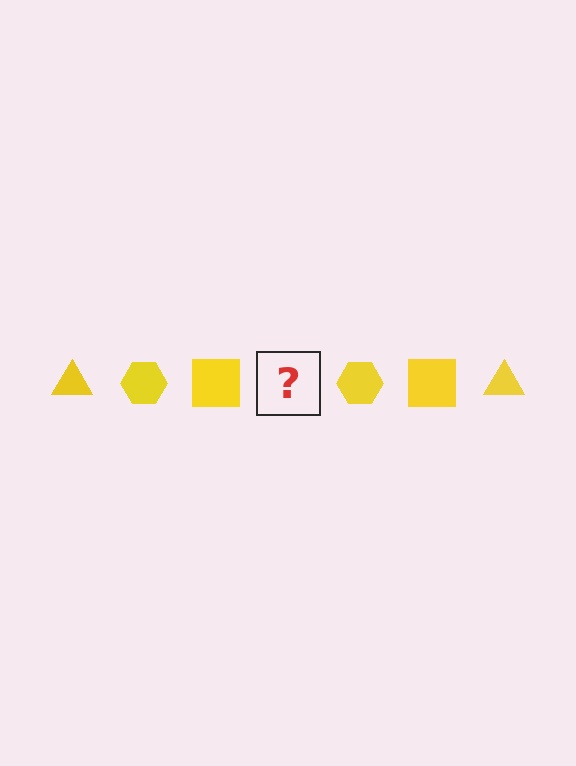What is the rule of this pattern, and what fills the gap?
The rule is that the pattern cycles through triangle, hexagon, square shapes in yellow. The gap should be filled with a yellow triangle.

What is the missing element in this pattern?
The missing element is a yellow triangle.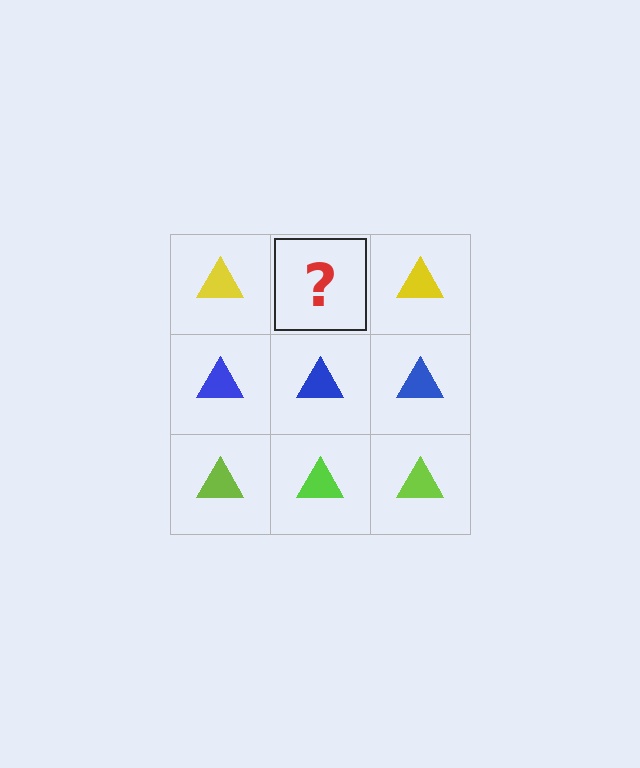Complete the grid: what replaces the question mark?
The question mark should be replaced with a yellow triangle.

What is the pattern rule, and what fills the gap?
The rule is that each row has a consistent color. The gap should be filled with a yellow triangle.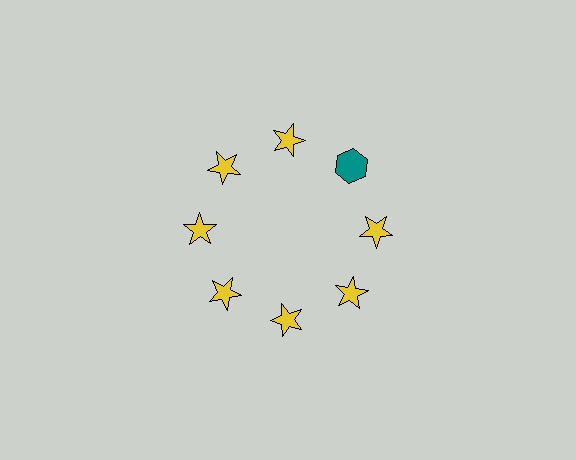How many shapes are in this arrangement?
There are 8 shapes arranged in a ring pattern.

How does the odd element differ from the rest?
It differs in both color (teal instead of yellow) and shape (hexagon instead of star).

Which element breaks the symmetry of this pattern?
The teal hexagon at roughly the 2 o'clock position breaks the symmetry. All other shapes are yellow stars.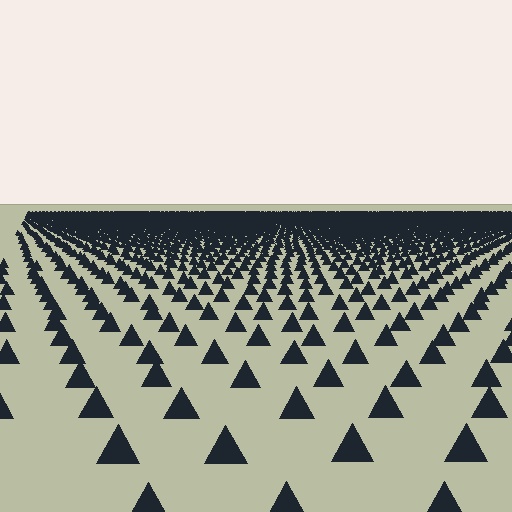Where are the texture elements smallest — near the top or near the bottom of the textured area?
Near the top.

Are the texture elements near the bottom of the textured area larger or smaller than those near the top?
Larger. Near the bottom, elements are closer to the viewer and appear at a bigger on-screen size.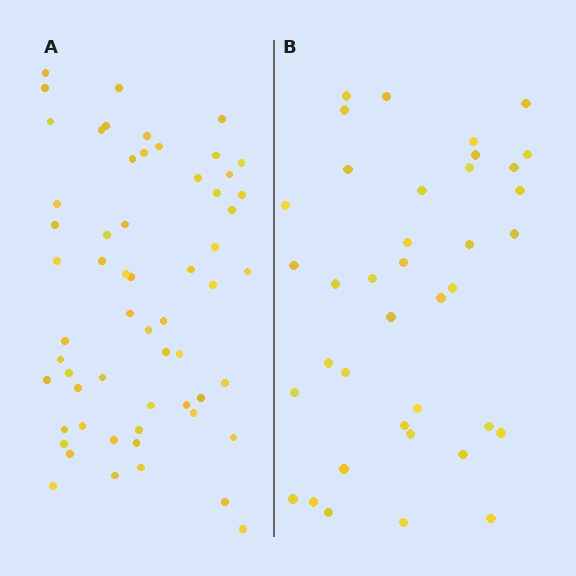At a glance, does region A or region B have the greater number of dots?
Region A (the left region) has more dots.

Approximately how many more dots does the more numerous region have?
Region A has approximately 20 more dots than region B.